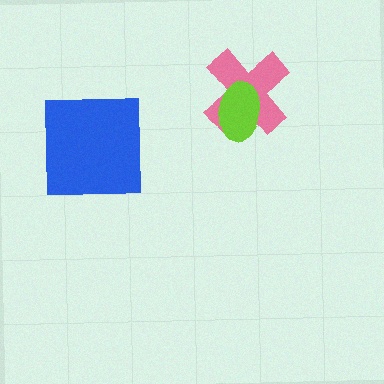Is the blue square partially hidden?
No, no other shape covers it.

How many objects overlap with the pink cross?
1 object overlaps with the pink cross.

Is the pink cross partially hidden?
Yes, it is partially covered by another shape.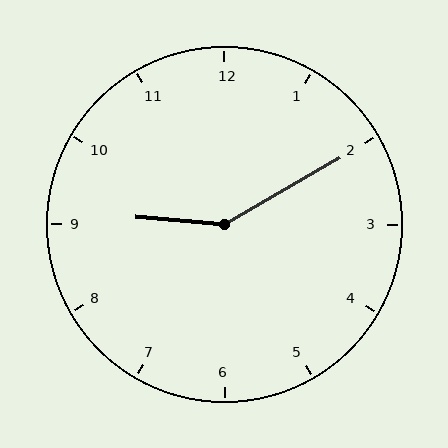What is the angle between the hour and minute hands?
Approximately 145 degrees.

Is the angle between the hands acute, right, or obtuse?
It is obtuse.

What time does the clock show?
9:10.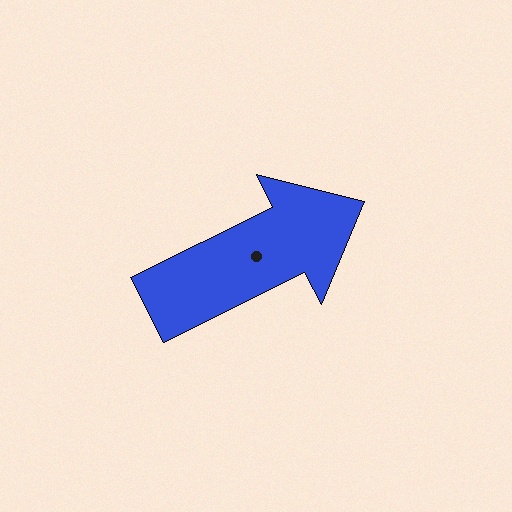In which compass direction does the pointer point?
Northeast.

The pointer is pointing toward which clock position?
Roughly 2 o'clock.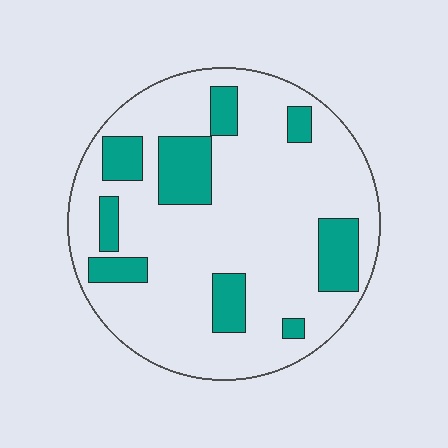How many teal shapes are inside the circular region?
9.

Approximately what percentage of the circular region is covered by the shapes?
Approximately 20%.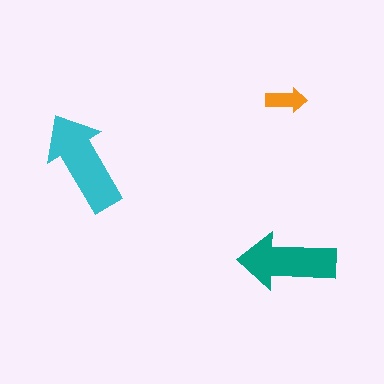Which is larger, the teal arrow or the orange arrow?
The teal one.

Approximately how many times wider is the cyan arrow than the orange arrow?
About 2.5 times wider.